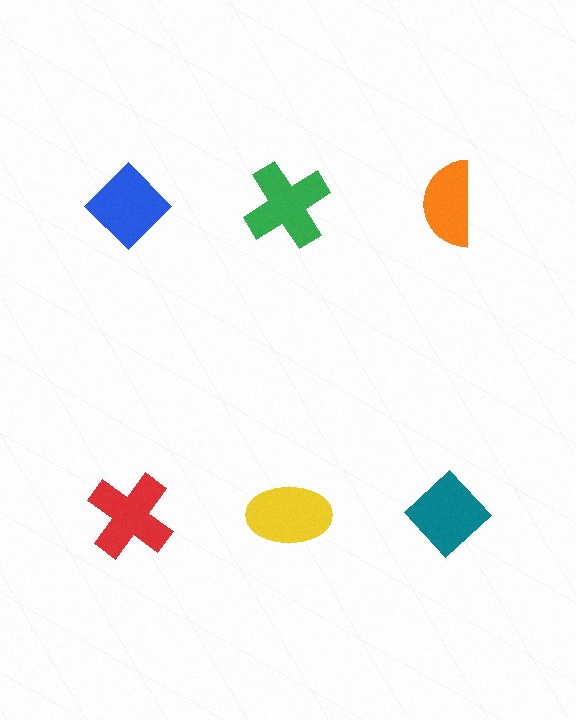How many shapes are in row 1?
3 shapes.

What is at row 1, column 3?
An orange semicircle.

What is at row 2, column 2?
A yellow ellipse.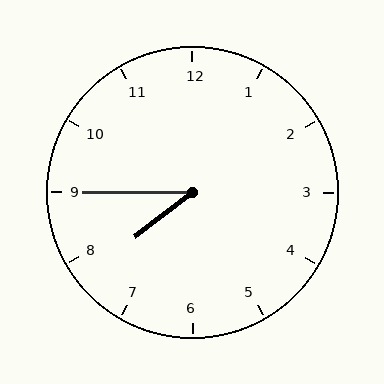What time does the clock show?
7:45.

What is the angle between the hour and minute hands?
Approximately 38 degrees.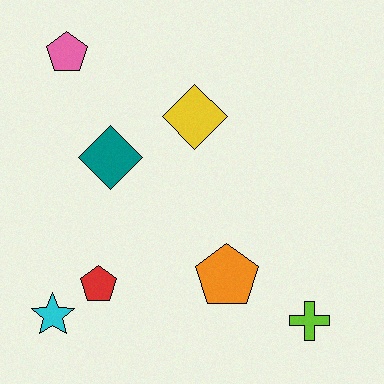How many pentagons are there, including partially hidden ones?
There are 3 pentagons.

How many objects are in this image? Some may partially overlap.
There are 7 objects.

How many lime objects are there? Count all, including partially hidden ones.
There is 1 lime object.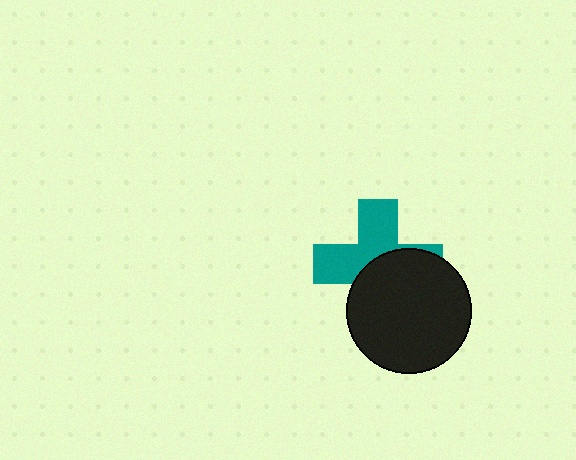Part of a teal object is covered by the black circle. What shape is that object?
It is a cross.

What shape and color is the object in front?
The object in front is a black circle.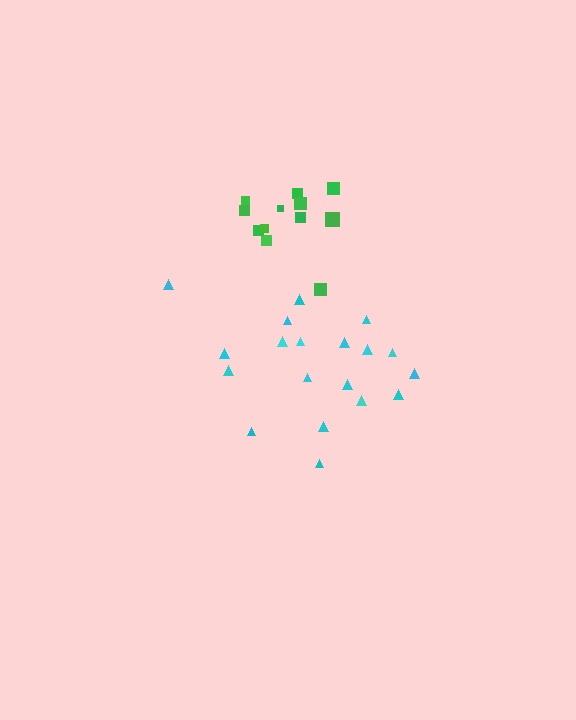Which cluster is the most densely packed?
Green.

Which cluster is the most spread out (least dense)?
Cyan.